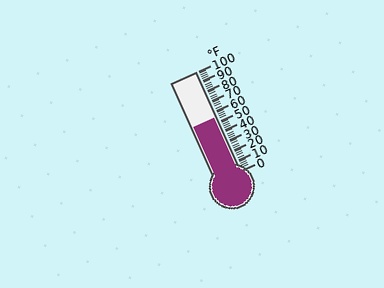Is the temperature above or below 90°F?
The temperature is below 90°F.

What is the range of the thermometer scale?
The thermometer scale ranges from 0°F to 100°F.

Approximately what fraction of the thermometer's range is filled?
The thermometer is filled to approximately 55% of its range.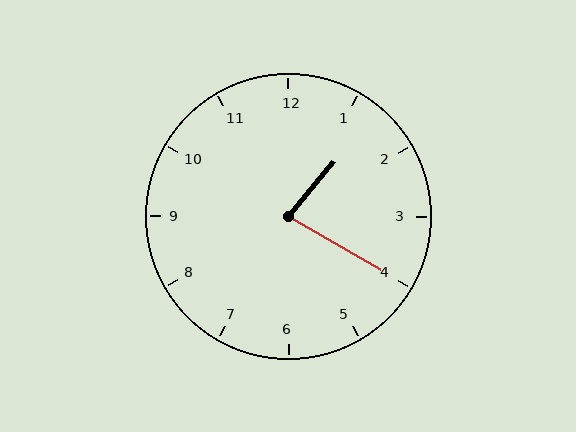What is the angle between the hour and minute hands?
Approximately 80 degrees.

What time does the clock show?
1:20.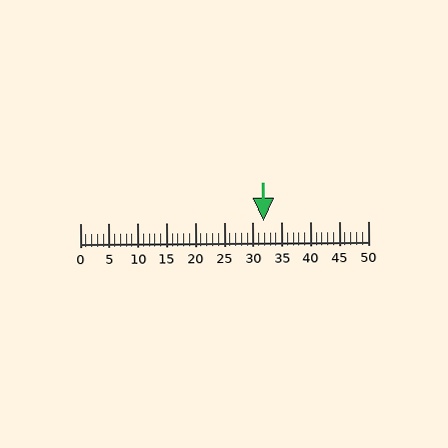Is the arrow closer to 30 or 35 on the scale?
The arrow is closer to 30.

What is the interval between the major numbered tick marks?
The major tick marks are spaced 5 units apart.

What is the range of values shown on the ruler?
The ruler shows values from 0 to 50.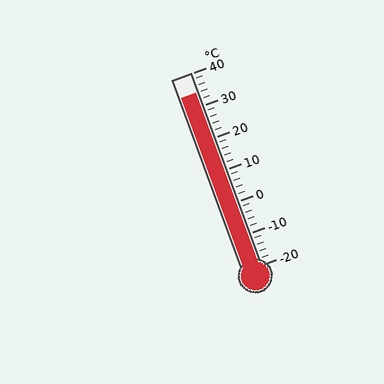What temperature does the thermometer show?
The thermometer shows approximately 34°C.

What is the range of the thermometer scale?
The thermometer scale ranges from -20°C to 40°C.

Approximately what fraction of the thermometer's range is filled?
The thermometer is filled to approximately 90% of its range.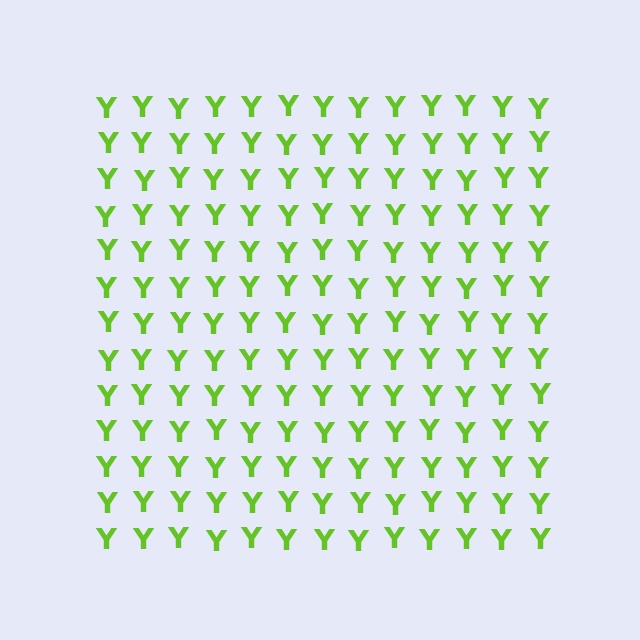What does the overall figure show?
The overall figure shows a square.